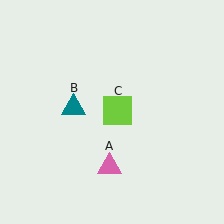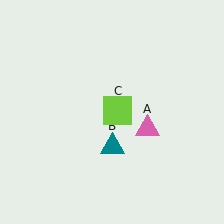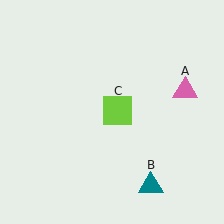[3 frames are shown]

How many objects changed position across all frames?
2 objects changed position: pink triangle (object A), teal triangle (object B).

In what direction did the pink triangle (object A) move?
The pink triangle (object A) moved up and to the right.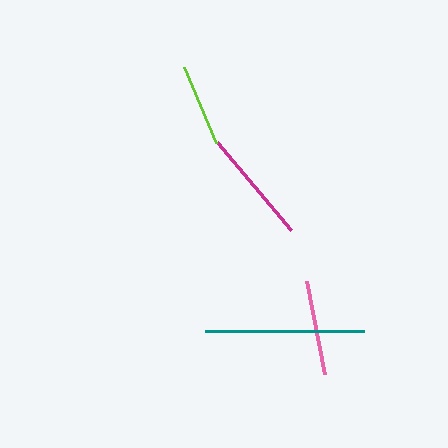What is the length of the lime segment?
The lime segment is approximately 82 pixels long.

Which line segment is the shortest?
The lime line is the shortest at approximately 82 pixels.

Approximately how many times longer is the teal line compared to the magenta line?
The teal line is approximately 1.4 times the length of the magenta line.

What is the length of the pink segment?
The pink segment is approximately 94 pixels long.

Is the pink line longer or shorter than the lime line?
The pink line is longer than the lime line.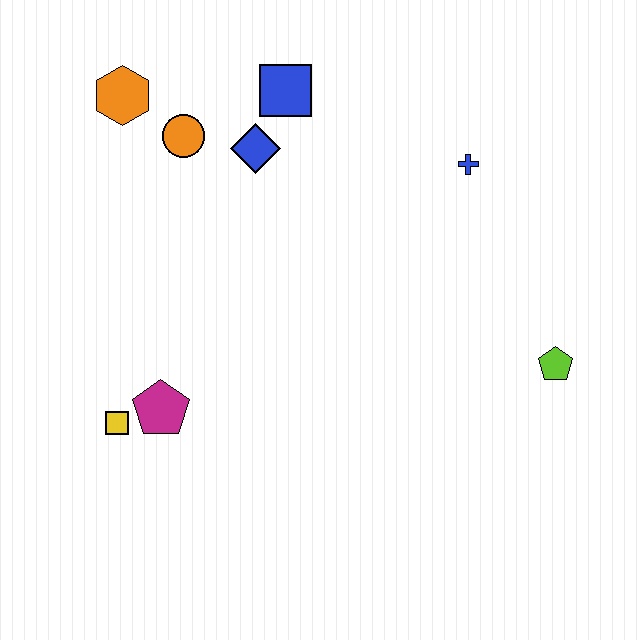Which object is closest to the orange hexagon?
The orange circle is closest to the orange hexagon.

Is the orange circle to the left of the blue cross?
Yes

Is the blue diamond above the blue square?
No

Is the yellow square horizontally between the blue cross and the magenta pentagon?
No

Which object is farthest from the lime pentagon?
The orange hexagon is farthest from the lime pentagon.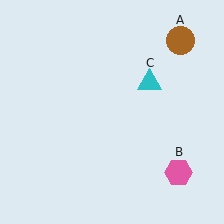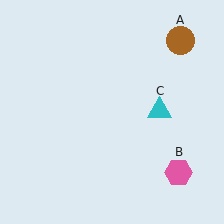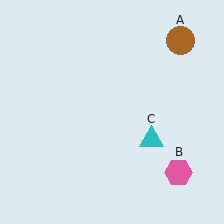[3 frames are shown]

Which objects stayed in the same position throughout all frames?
Brown circle (object A) and pink hexagon (object B) remained stationary.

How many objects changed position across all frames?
1 object changed position: cyan triangle (object C).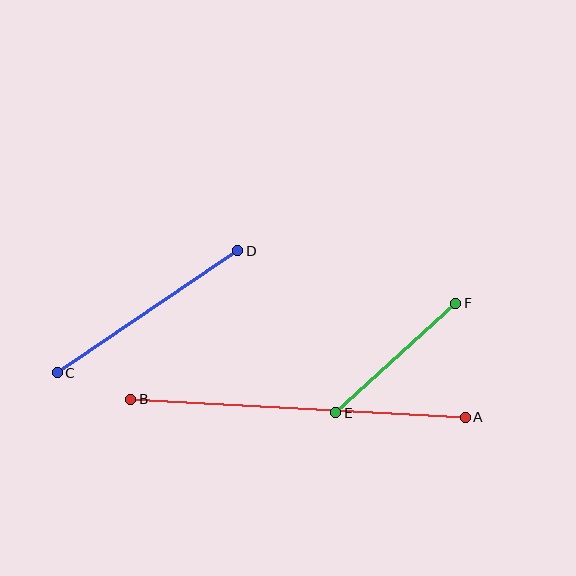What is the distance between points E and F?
The distance is approximately 163 pixels.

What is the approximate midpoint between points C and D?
The midpoint is at approximately (147, 312) pixels.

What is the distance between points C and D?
The distance is approximately 218 pixels.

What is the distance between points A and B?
The distance is approximately 335 pixels.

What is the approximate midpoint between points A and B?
The midpoint is at approximately (298, 408) pixels.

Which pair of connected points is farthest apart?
Points A and B are farthest apart.